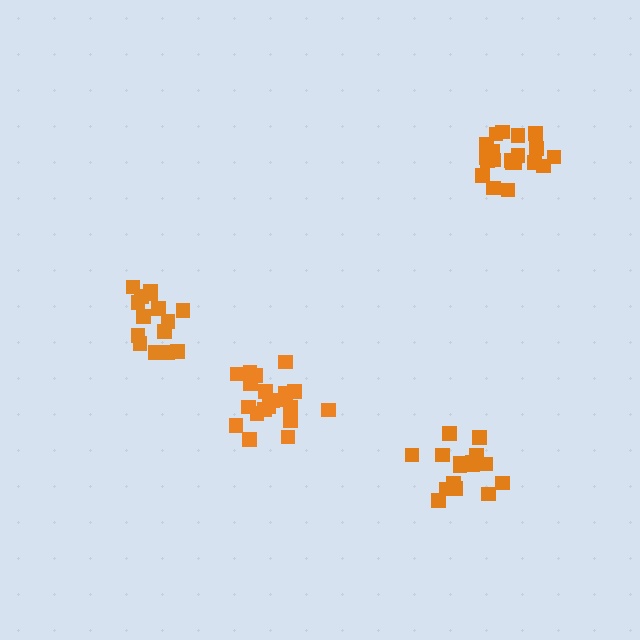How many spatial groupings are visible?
There are 4 spatial groupings.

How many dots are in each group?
Group 1: 20 dots, Group 2: 16 dots, Group 3: 20 dots, Group 4: 15 dots (71 total).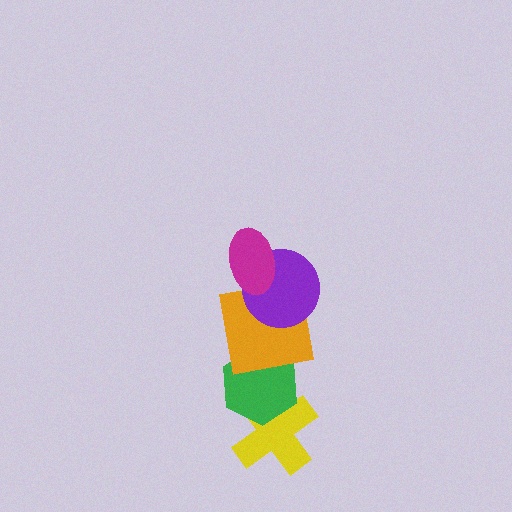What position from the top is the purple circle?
The purple circle is 2nd from the top.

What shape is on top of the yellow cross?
The green hexagon is on top of the yellow cross.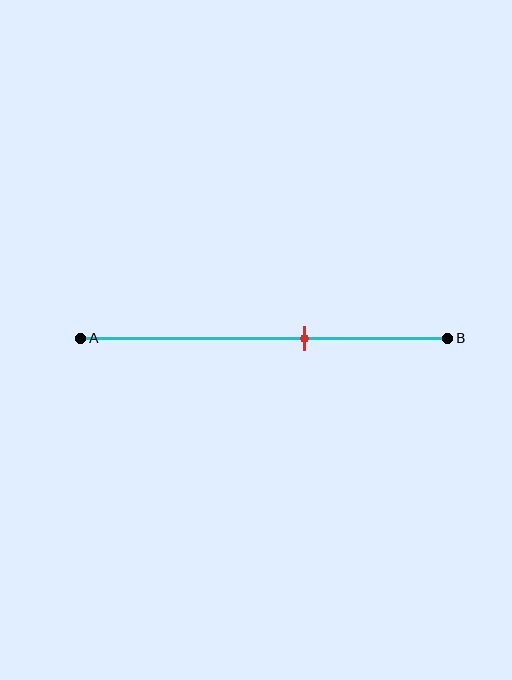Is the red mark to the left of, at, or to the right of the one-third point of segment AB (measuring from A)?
The red mark is to the right of the one-third point of segment AB.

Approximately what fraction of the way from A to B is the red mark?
The red mark is approximately 60% of the way from A to B.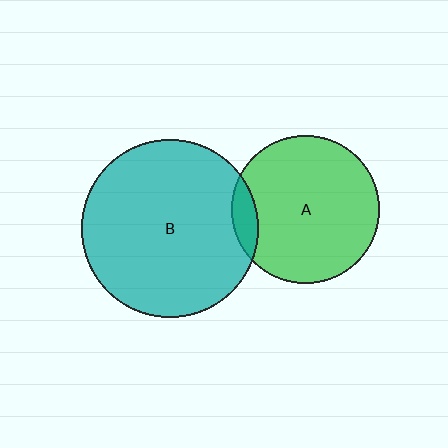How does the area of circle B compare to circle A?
Approximately 1.4 times.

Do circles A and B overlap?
Yes.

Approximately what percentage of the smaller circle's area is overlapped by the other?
Approximately 10%.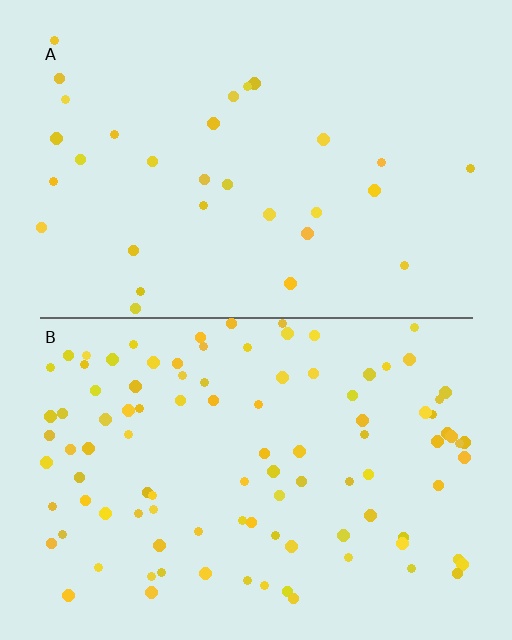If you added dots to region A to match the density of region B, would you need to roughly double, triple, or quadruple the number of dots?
Approximately triple.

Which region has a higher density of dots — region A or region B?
B (the bottom).